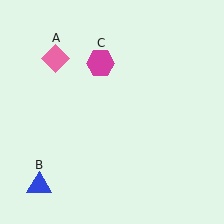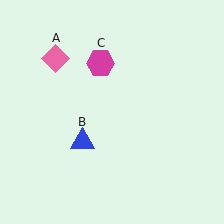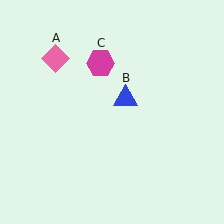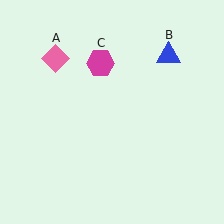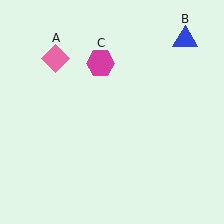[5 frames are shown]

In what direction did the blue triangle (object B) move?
The blue triangle (object B) moved up and to the right.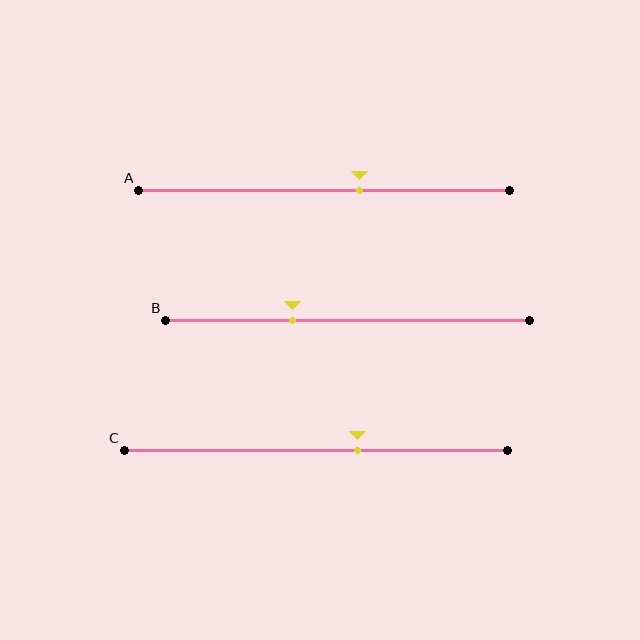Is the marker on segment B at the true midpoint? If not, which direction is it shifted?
No, the marker on segment B is shifted to the left by about 15% of the segment length.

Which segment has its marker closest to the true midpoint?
Segment A has its marker closest to the true midpoint.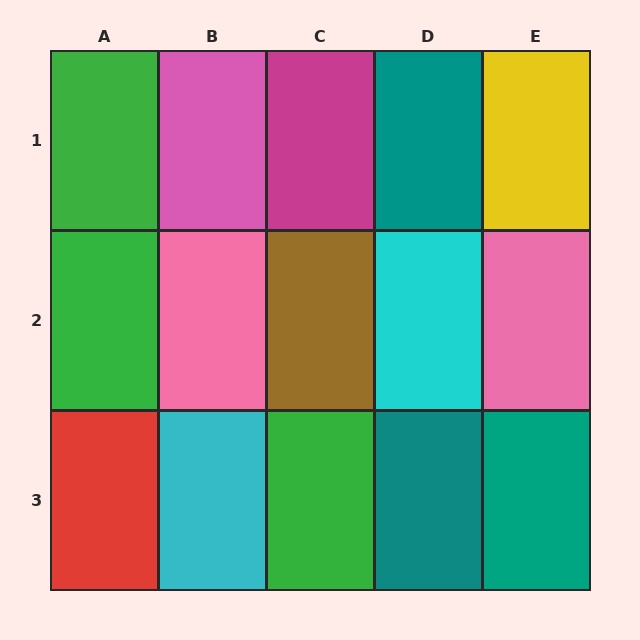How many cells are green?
3 cells are green.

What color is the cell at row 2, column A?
Green.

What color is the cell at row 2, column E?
Pink.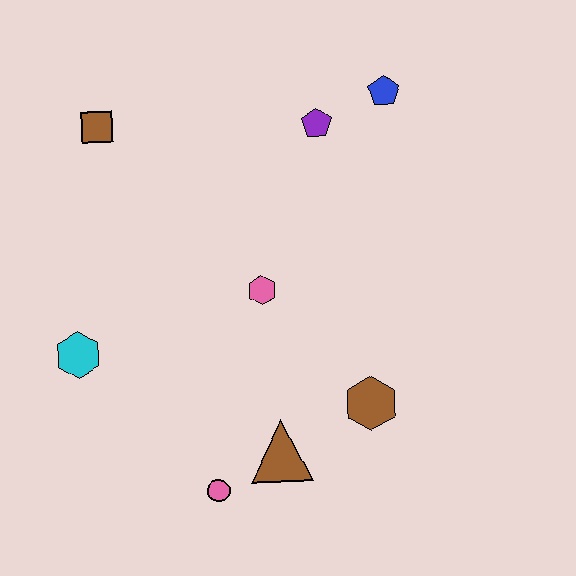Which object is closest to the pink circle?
The brown triangle is closest to the pink circle.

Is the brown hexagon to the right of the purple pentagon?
Yes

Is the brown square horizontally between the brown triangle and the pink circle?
No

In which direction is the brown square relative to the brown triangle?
The brown square is above the brown triangle.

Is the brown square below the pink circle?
No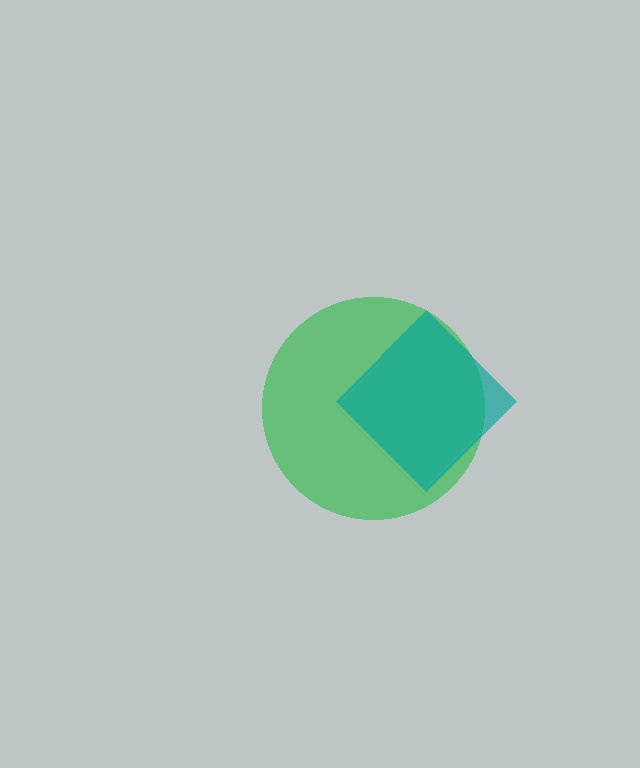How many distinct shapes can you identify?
There are 2 distinct shapes: a green circle, a teal diamond.